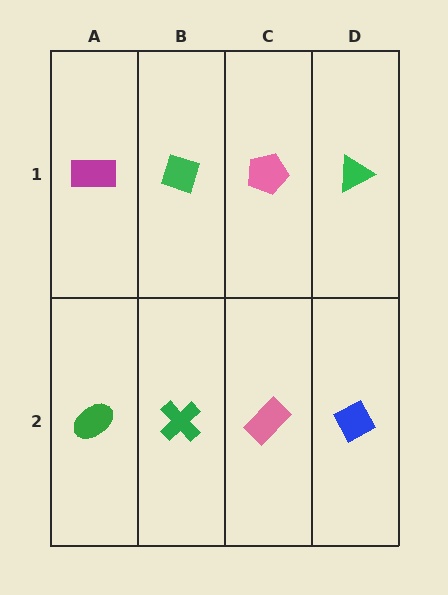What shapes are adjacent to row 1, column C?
A pink rectangle (row 2, column C), a green diamond (row 1, column B), a green triangle (row 1, column D).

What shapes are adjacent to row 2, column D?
A green triangle (row 1, column D), a pink rectangle (row 2, column C).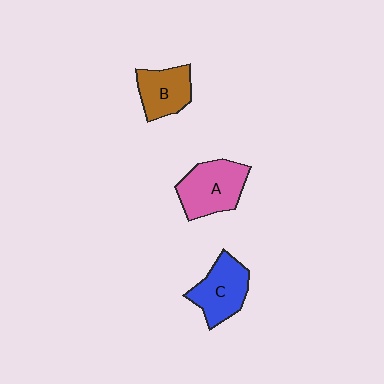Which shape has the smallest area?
Shape B (brown).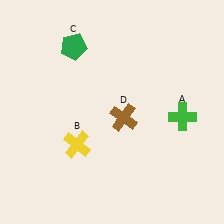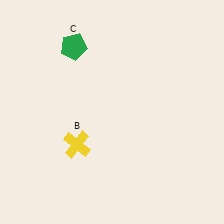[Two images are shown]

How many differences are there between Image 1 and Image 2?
There are 2 differences between the two images.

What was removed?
The green cross (A), the brown cross (D) were removed in Image 2.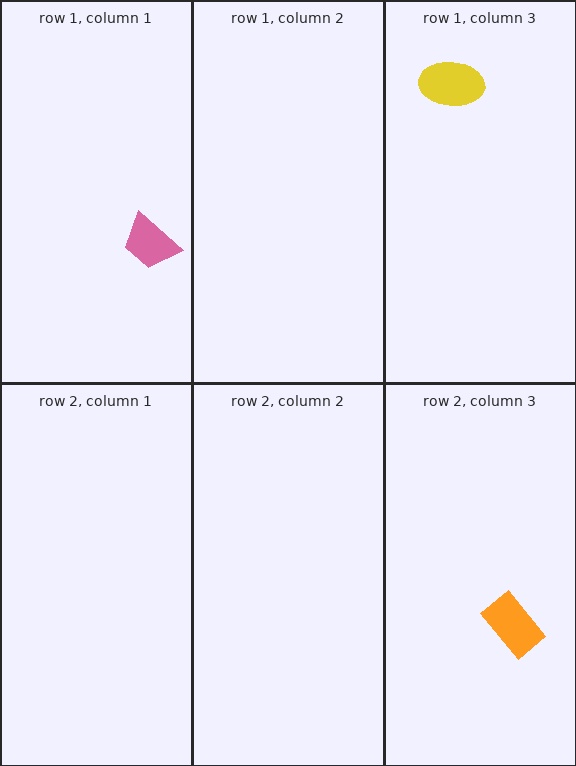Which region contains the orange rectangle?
The row 2, column 3 region.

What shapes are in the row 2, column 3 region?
The orange rectangle.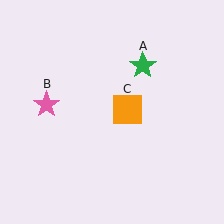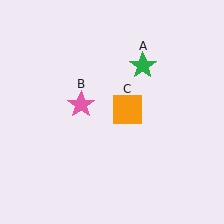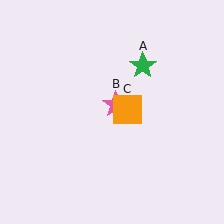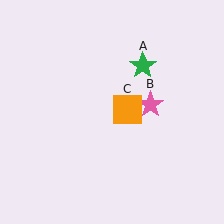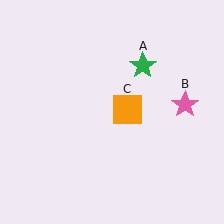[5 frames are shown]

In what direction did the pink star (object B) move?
The pink star (object B) moved right.